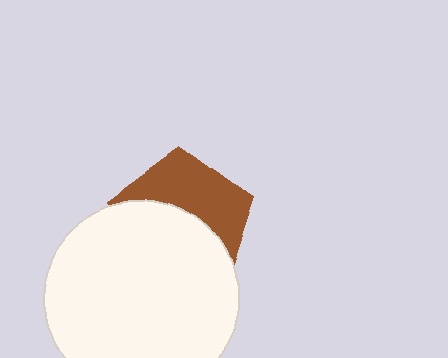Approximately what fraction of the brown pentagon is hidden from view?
Roughly 55% of the brown pentagon is hidden behind the white circle.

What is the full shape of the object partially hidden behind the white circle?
The partially hidden object is a brown pentagon.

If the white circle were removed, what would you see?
You would see the complete brown pentagon.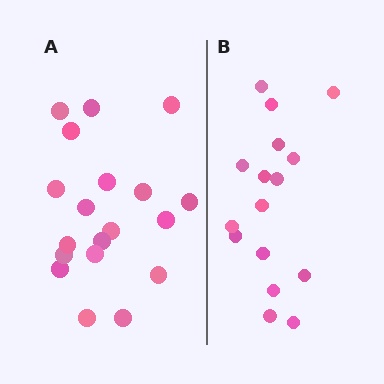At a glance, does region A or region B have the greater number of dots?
Region A (the left region) has more dots.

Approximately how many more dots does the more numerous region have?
Region A has just a few more — roughly 2 or 3 more dots than region B.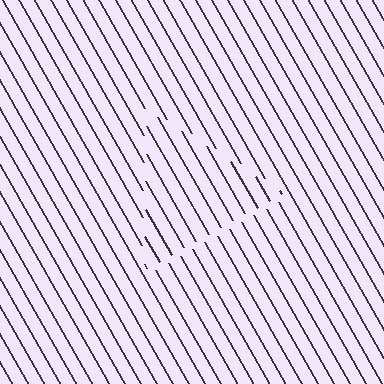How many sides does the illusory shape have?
3 sides — the line-ends trace a triangle.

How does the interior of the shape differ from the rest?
The interior of the shape contains the same grating, shifted by half a period — the contour is defined by the phase discontinuity where line-ends from the inner and outer gratings abut.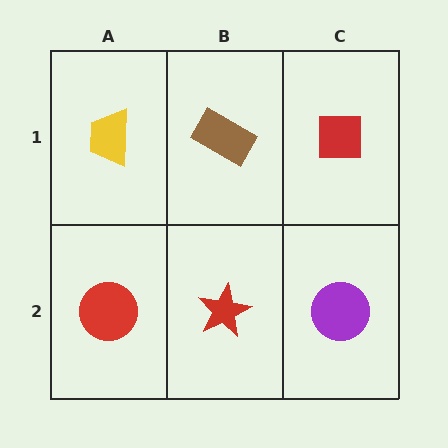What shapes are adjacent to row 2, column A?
A yellow trapezoid (row 1, column A), a red star (row 2, column B).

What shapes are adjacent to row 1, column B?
A red star (row 2, column B), a yellow trapezoid (row 1, column A), a red square (row 1, column C).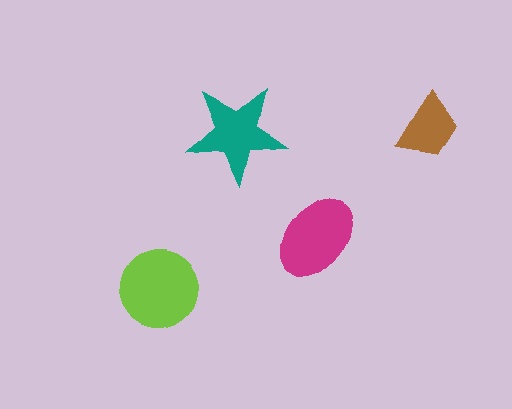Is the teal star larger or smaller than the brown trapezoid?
Larger.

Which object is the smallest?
The brown trapezoid.